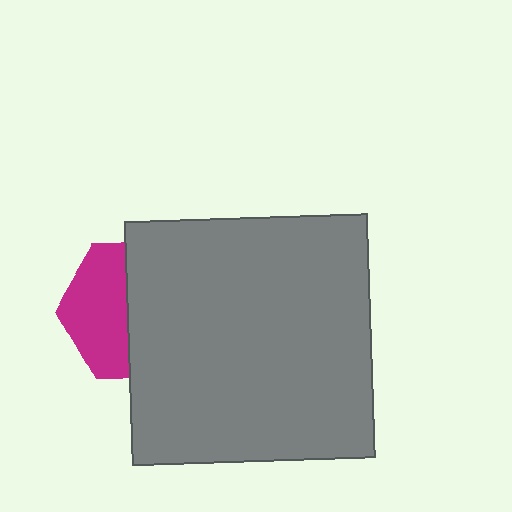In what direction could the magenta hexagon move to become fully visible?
The magenta hexagon could move left. That would shift it out from behind the gray square entirely.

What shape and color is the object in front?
The object in front is a gray square.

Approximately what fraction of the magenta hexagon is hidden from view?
Roughly 55% of the magenta hexagon is hidden behind the gray square.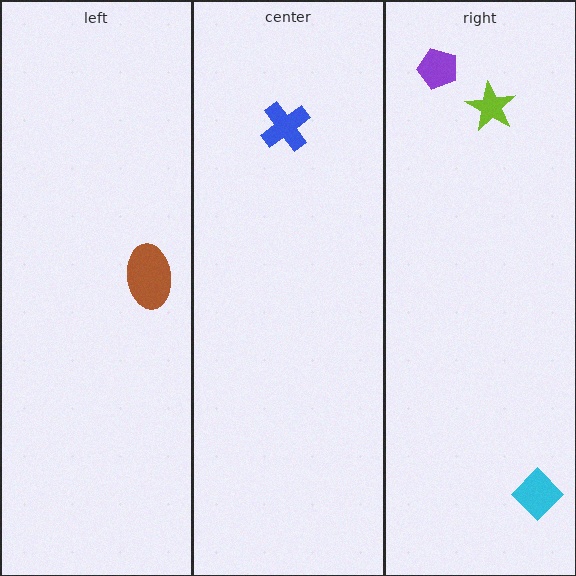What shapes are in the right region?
The purple pentagon, the cyan diamond, the lime star.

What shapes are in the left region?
The brown ellipse.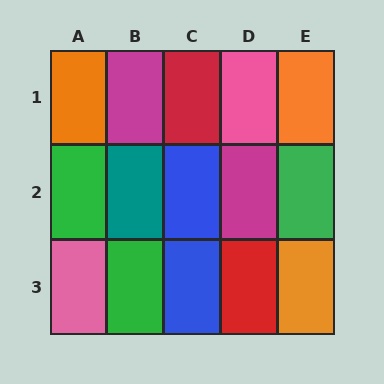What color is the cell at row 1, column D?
Pink.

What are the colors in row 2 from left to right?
Green, teal, blue, magenta, green.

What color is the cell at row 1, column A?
Orange.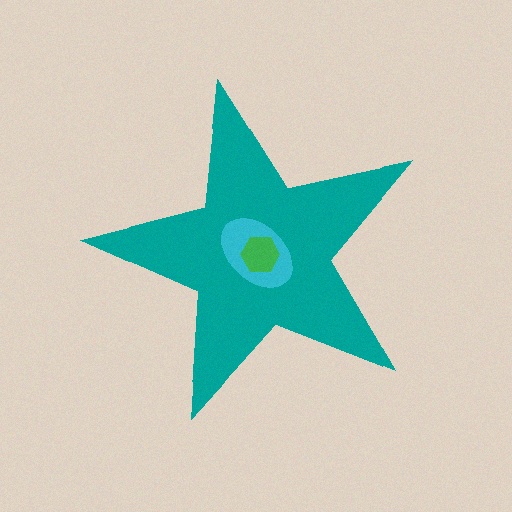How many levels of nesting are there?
3.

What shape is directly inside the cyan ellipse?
The green hexagon.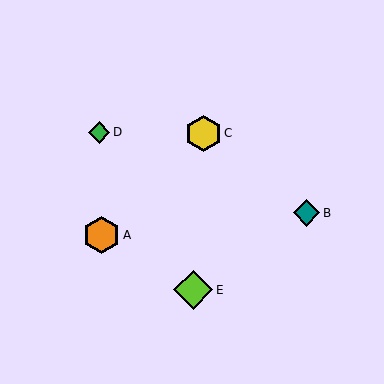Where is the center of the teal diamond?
The center of the teal diamond is at (306, 213).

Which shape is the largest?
The lime diamond (labeled E) is the largest.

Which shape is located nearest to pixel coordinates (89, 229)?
The orange hexagon (labeled A) at (102, 235) is nearest to that location.